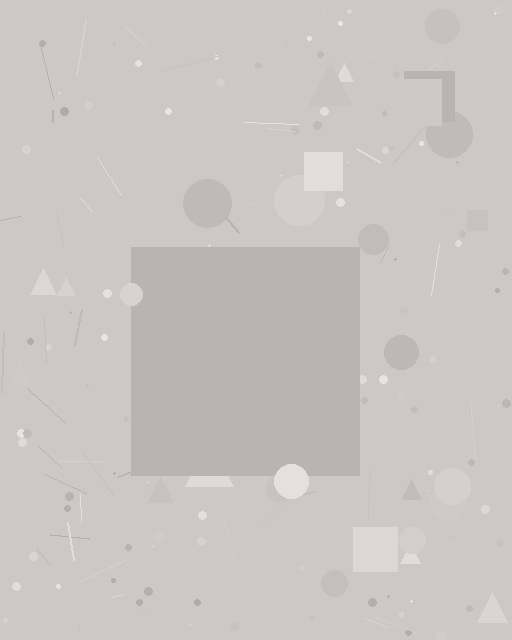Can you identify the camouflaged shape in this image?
The camouflaged shape is a square.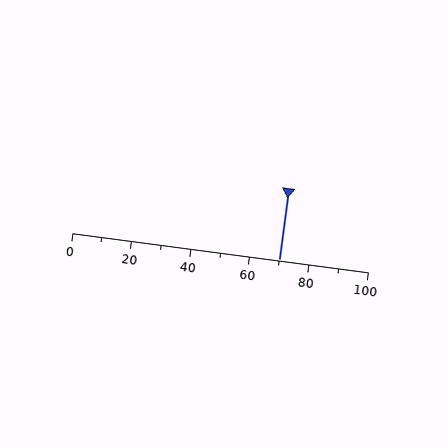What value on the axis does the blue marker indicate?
The marker indicates approximately 70.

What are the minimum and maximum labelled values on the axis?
The axis runs from 0 to 100.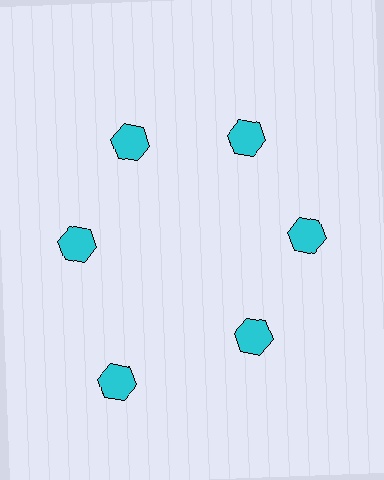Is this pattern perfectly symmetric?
No. The 6 cyan hexagons are arranged in a ring, but one element near the 7 o'clock position is pushed outward from the center, breaking the 6-fold rotational symmetry.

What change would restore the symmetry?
The symmetry would be restored by moving it inward, back onto the ring so that all 6 hexagons sit at equal angles and equal distance from the center.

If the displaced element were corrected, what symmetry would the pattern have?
It would have 6-fold rotational symmetry — the pattern would map onto itself every 60 degrees.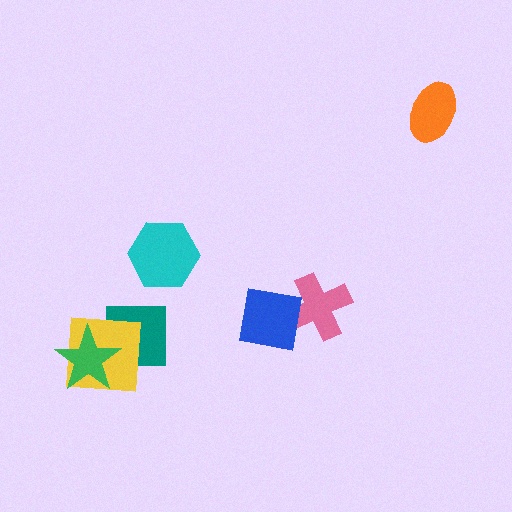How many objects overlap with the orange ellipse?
0 objects overlap with the orange ellipse.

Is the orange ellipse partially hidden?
No, no other shape covers it.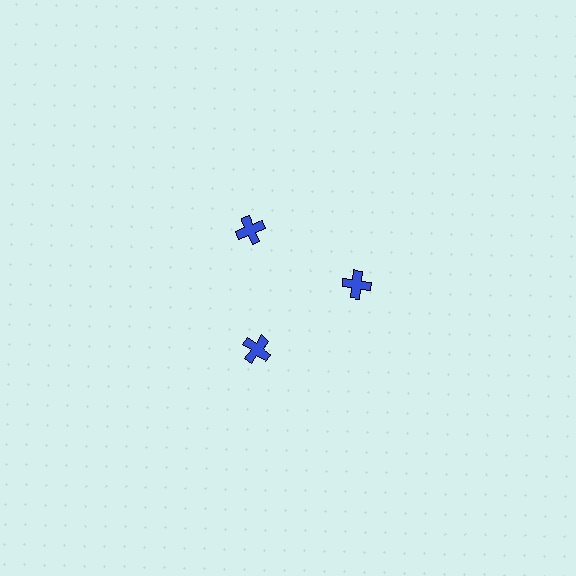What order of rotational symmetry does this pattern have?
This pattern has 3-fold rotational symmetry.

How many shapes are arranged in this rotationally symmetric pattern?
There are 3 shapes, arranged in 3 groups of 1.